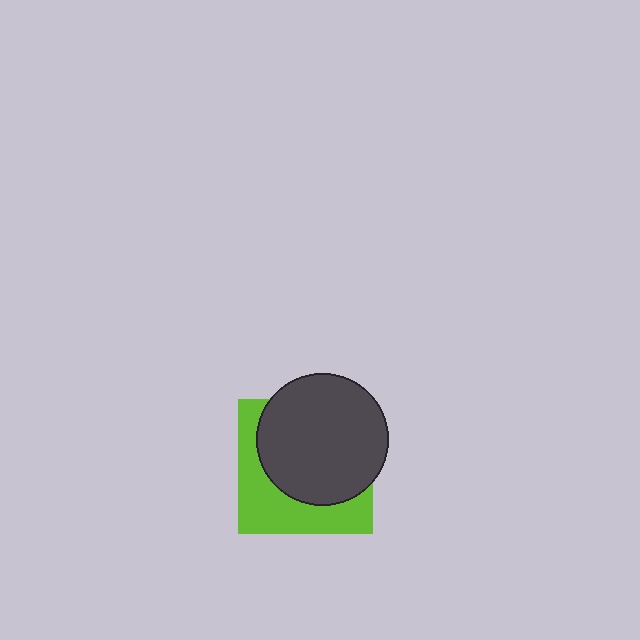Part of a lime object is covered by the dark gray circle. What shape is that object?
It is a square.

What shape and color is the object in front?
The object in front is a dark gray circle.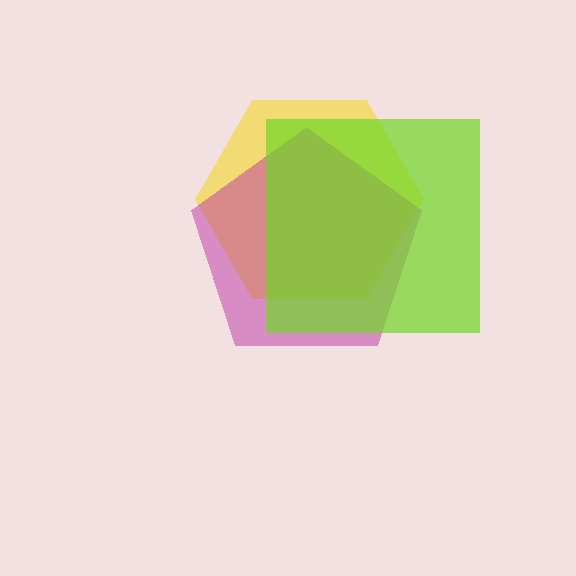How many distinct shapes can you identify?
There are 3 distinct shapes: a yellow hexagon, a magenta pentagon, a lime square.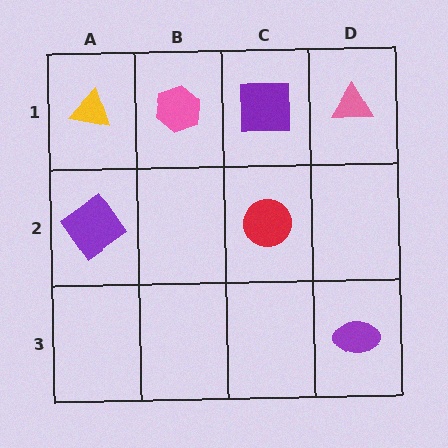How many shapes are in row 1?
4 shapes.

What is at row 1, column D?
A pink triangle.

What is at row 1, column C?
A purple square.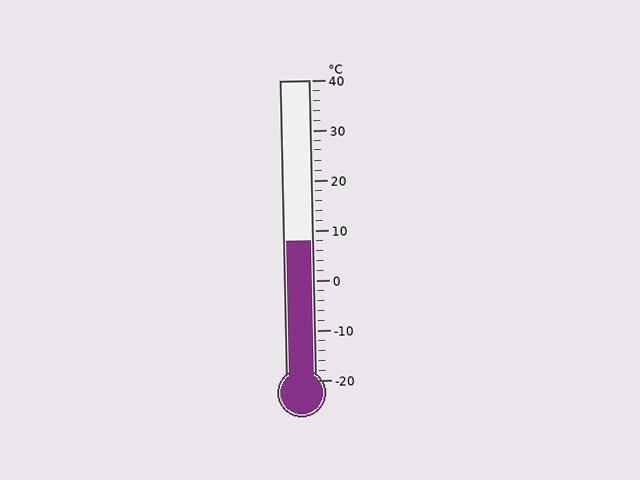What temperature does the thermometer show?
The thermometer shows approximately 8°C.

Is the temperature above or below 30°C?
The temperature is below 30°C.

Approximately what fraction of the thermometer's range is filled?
The thermometer is filled to approximately 45% of its range.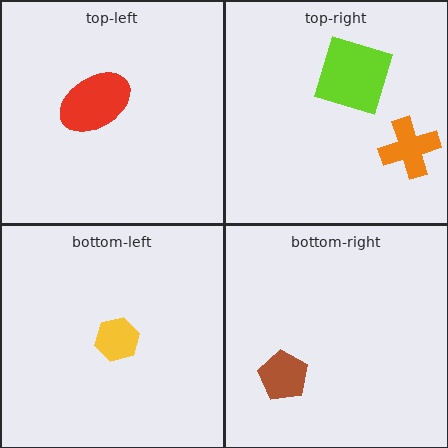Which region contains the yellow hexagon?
The bottom-left region.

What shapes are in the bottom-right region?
The brown pentagon.